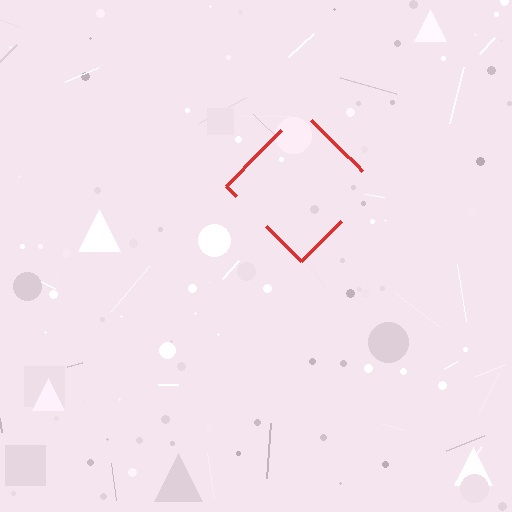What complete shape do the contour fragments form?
The contour fragments form a diamond.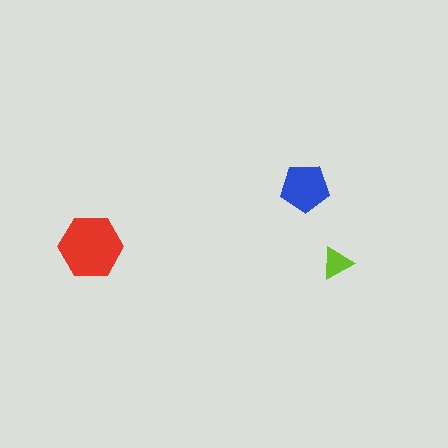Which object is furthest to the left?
The red hexagon is leftmost.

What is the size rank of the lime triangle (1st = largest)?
3rd.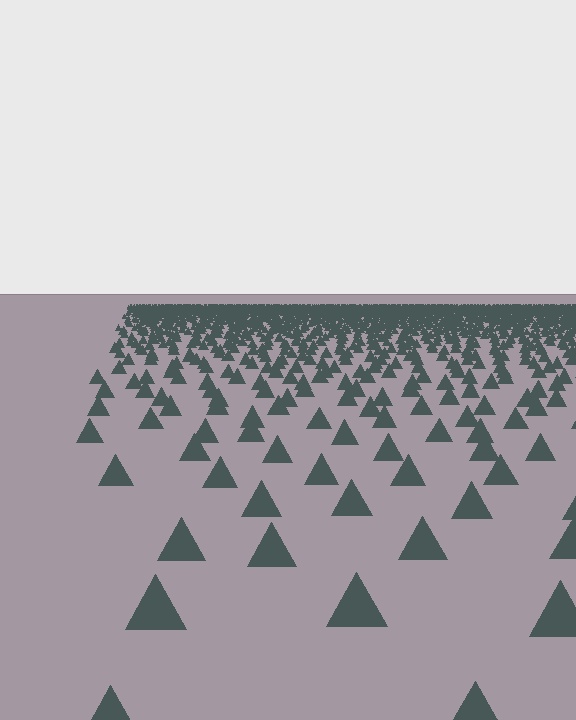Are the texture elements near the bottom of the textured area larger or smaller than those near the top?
Larger. Near the bottom, elements are closer to the viewer and appear at a bigger on-screen size.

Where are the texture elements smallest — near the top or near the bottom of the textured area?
Near the top.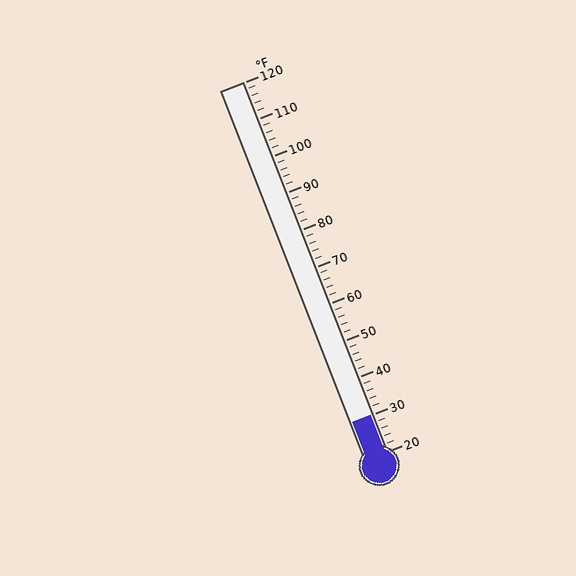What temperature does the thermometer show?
The thermometer shows approximately 30°F.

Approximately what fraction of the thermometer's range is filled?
The thermometer is filled to approximately 10% of its range.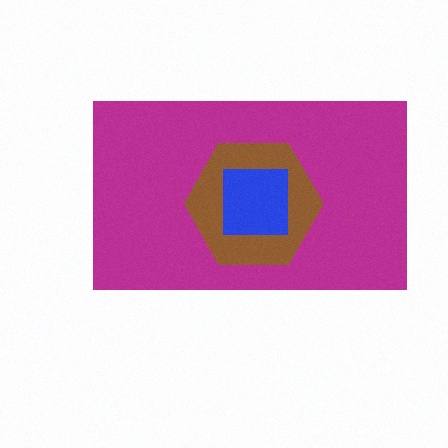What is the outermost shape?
The magenta rectangle.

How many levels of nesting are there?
3.